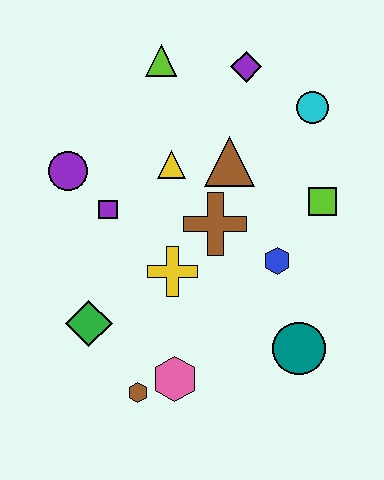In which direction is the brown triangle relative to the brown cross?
The brown triangle is above the brown cross.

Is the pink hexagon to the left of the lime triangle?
No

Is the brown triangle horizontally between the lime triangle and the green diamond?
No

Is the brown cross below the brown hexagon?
No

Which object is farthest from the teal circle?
The lime triangle is farthest from the teal circle.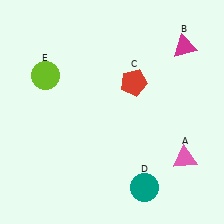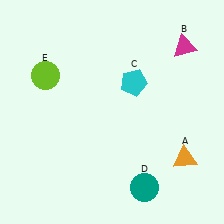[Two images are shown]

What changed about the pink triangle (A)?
In Image 1, A is pink. In Image 2, it changed to orange.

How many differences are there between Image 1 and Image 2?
There are 2 differences between the two images.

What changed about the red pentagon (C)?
In Image 1, C is red. In Image 2, it changed to cyan.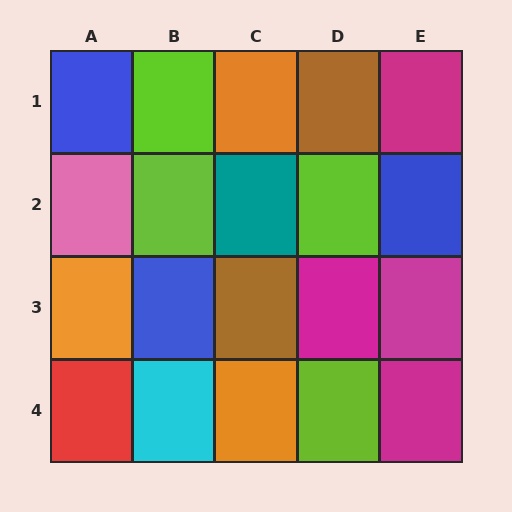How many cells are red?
1 cell is red.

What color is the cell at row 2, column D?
Lime.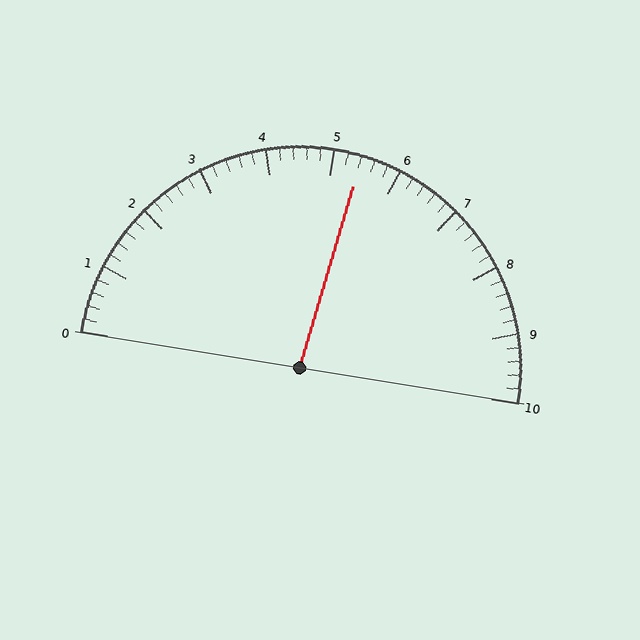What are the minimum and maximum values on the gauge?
The gauge ranges from 0 to 10.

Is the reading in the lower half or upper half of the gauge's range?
The reading is in the upper half of the range (0 to 10).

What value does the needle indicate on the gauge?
The needle indicates approximately 5.4.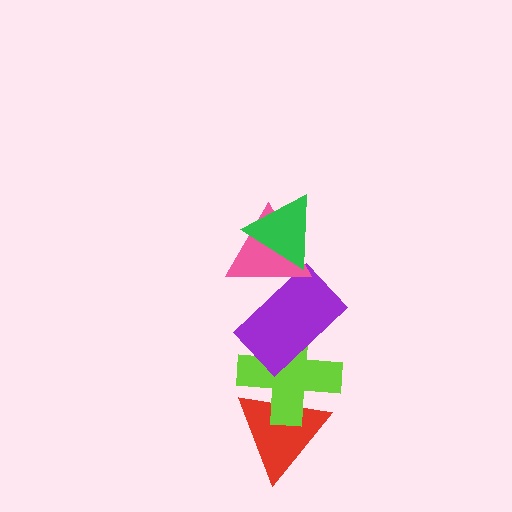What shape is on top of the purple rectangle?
The pink triangle is on top of the purple rectangle.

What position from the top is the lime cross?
The lime cross is 4th from the top.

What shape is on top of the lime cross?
The purple rectangle is on top of the lime cross.